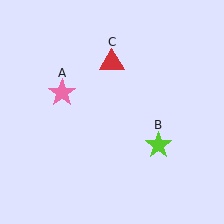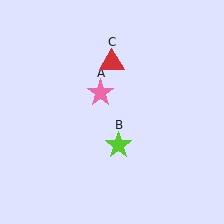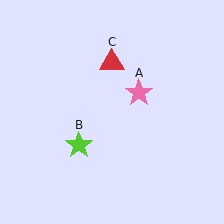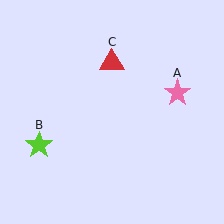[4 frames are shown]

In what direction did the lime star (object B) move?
The lime star (object B) moved left.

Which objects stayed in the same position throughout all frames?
Red triangle (object C) remained stationary.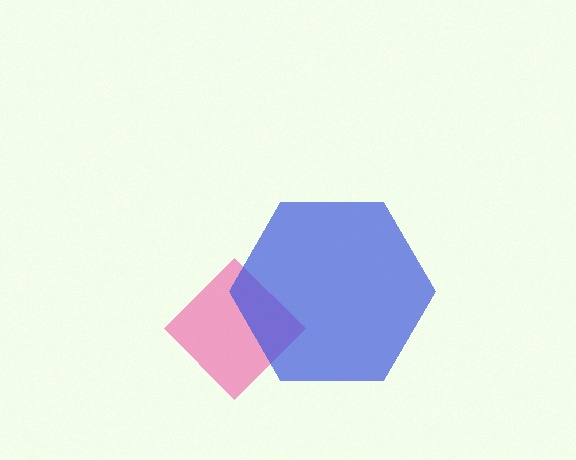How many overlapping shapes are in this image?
There are 2 overlapping shapes in the image.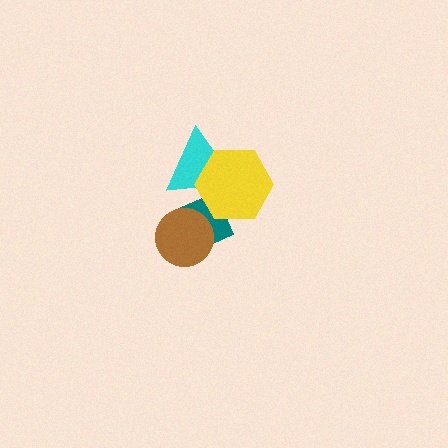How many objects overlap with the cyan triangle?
2 objects overlap with the cyan triangle.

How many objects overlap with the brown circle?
1 object overlaps with the brown circle.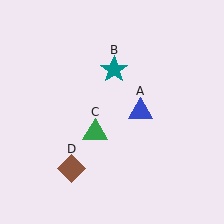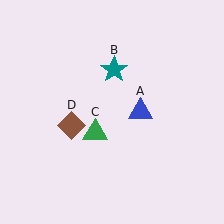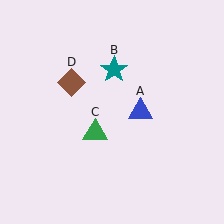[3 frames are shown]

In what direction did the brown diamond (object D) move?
The brown diamond (object D) moved up.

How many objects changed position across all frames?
1 object changed position: brown diamond (object D).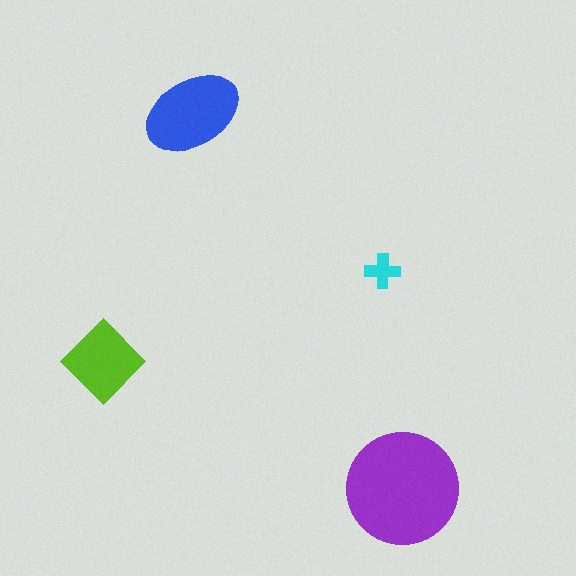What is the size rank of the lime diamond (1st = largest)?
3rd.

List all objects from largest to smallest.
The purple circle, the blue ellipse, the lime diamond, the cyan cross.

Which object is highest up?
The blue ellipse is topmost.